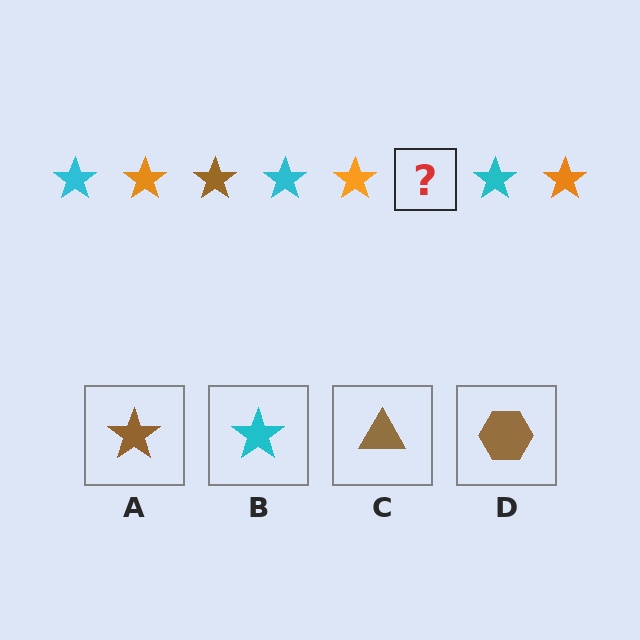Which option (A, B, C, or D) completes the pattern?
A.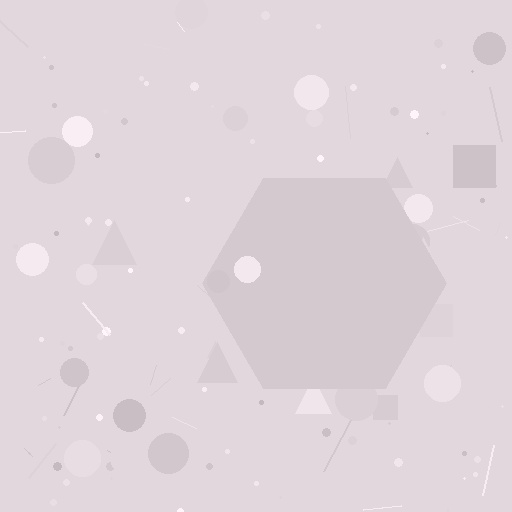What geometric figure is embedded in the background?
A hexagon is embedded in the background.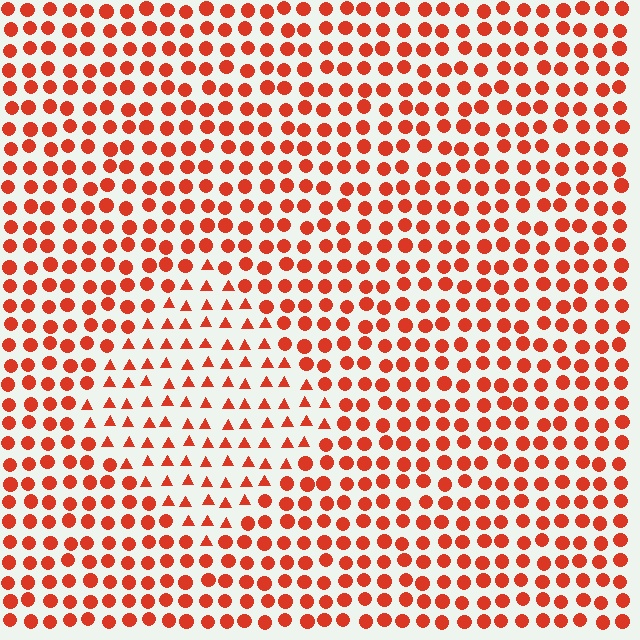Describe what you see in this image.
The image is filled with small red elements arranged in a uniform grid. A diamond-shaped region contains triangles, while the surrounding area contains circles. The boundary is defined purely by the change in element shape.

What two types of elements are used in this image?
The image uses triangles inside the diamond region and circles outside it.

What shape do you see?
I see a diamond.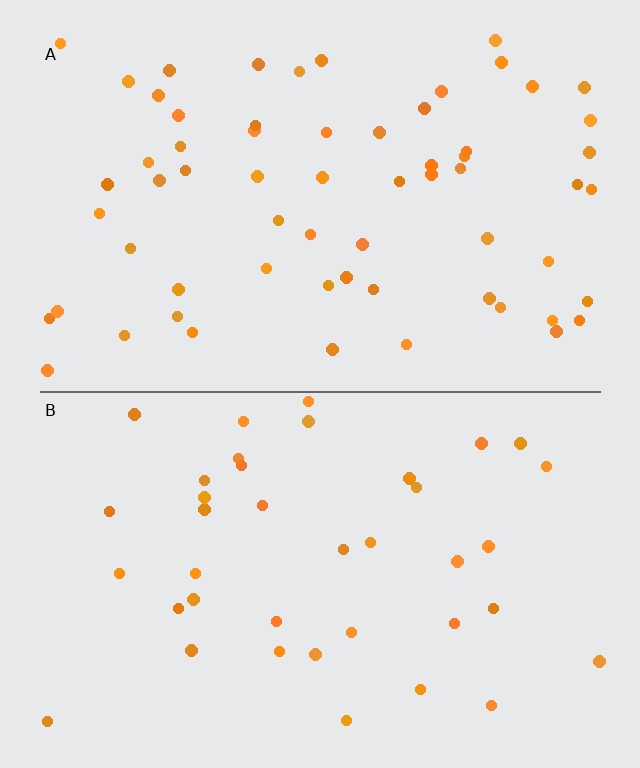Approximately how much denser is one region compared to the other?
Approximately 1.6× — region A over region B.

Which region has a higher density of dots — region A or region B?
A (the top).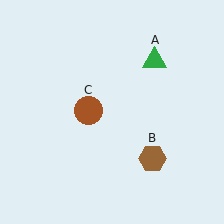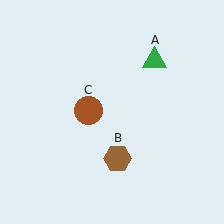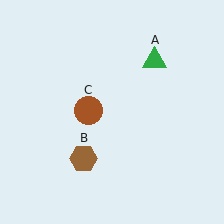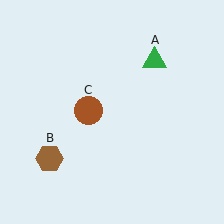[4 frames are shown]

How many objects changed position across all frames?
1 object changed position: brown hexagon (object B).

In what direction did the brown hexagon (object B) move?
The brown hexagon (object B) moved left.